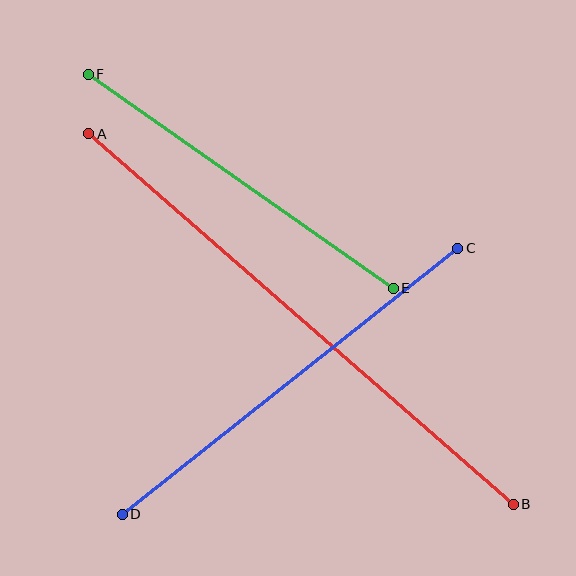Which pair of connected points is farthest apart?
Points A and B are farthest apart.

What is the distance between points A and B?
The distance is approximately 564 pixels.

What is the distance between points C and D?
The distance is approximately 428 pixels.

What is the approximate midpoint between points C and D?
The midpoint is at approximately (290, 381) pixels.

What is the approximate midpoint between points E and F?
The midpoint is at approximately (241, 181) pixels.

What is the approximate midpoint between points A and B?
The midpoint is at approximately (301, 319) pixels.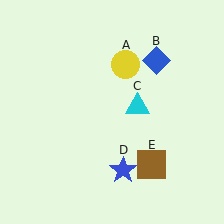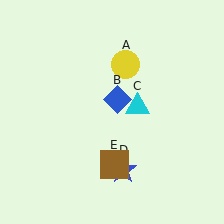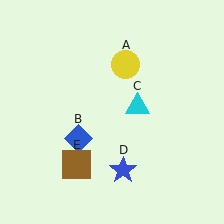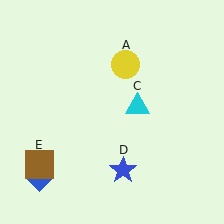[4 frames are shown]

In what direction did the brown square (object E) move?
The brown square (object E) moved left.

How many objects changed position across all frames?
2 objects changed position: blue diamond (object B), brown square (object E).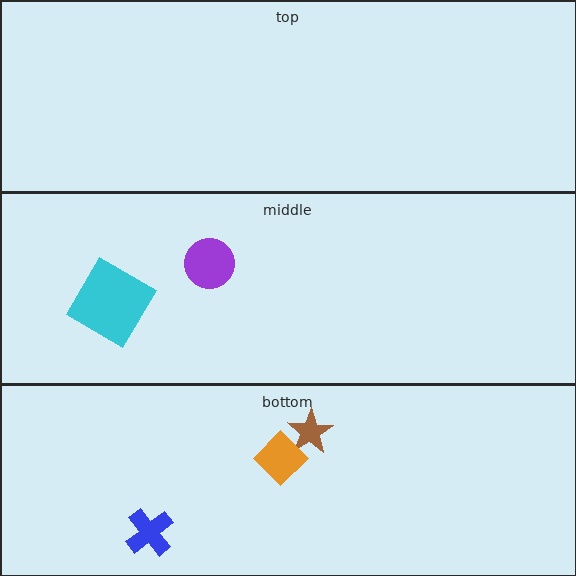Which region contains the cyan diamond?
The middle region.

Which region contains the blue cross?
The bottom region.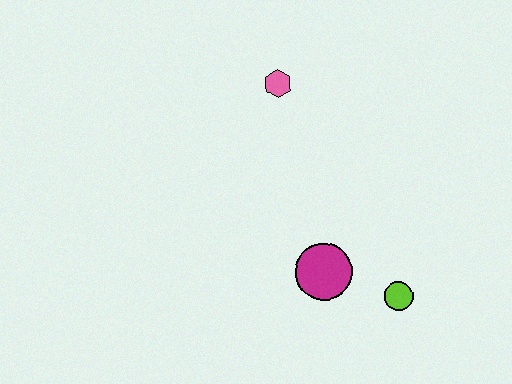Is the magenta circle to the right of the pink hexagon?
Yes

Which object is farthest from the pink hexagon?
The lime circle is farthest from the pink hexagon.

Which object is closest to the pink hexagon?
The magenta circle is closest to the pink hexagon.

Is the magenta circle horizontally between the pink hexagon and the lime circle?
Yes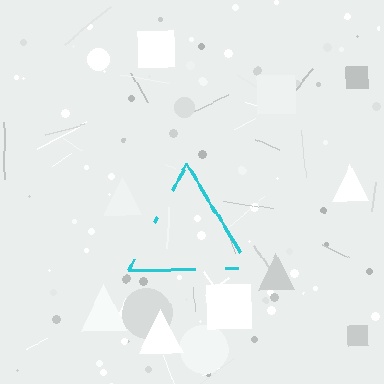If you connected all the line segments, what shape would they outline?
They would outline a triangle.